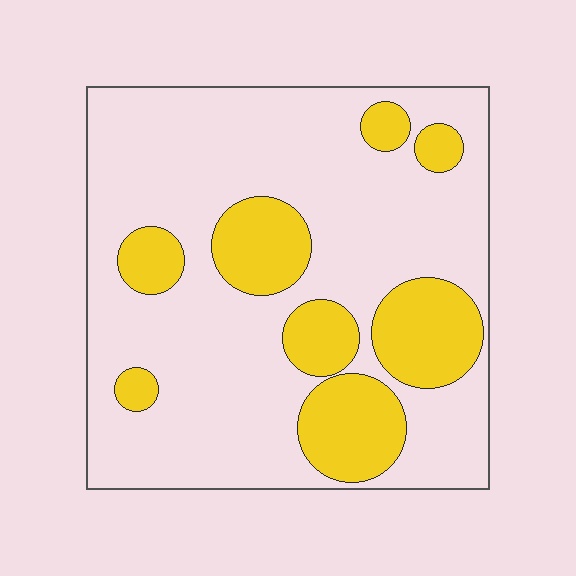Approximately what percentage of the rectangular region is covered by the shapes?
Approximately 25%.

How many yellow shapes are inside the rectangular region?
8.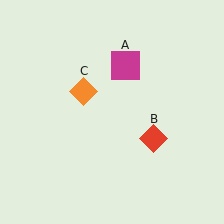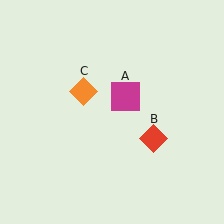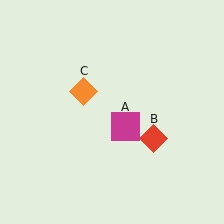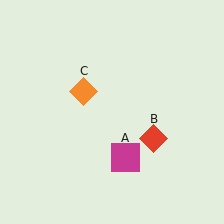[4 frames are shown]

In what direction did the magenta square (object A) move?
The magenta square (object A) moved down.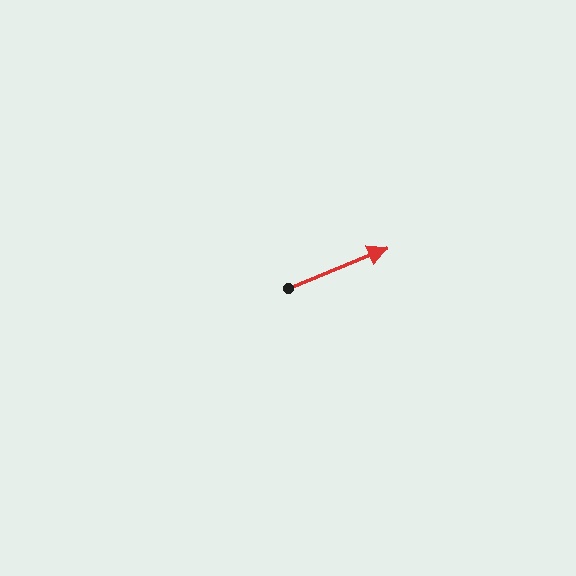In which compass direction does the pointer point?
East.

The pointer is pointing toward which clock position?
Roughly 2 o'clock.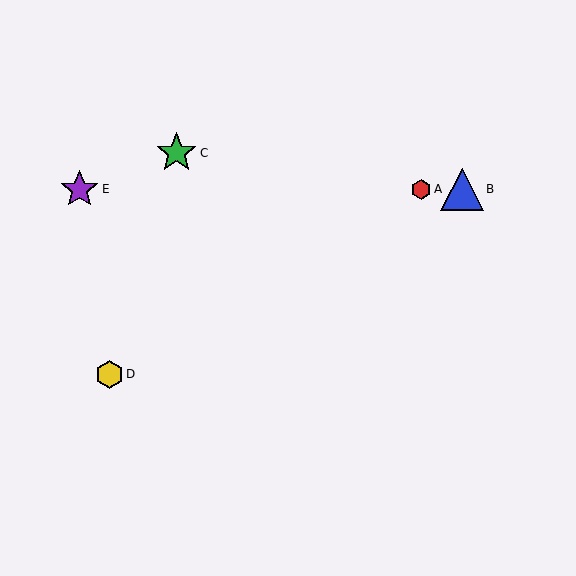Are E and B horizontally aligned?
Yes, both are at y≈189.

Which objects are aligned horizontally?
Objects A, B, E are aligned horizontally.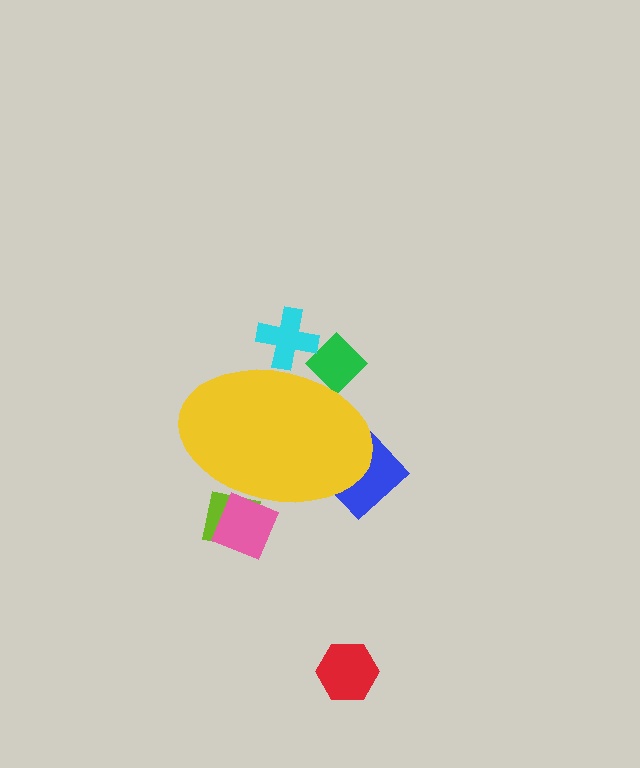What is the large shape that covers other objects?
A yellow ellipse.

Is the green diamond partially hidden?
Yes, the green diamond is partially hidden behind the yellow ellipse.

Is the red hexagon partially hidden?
No, the red hexagon is fully visible.